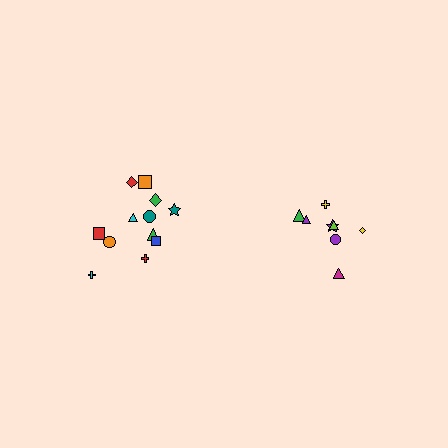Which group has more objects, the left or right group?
The left group.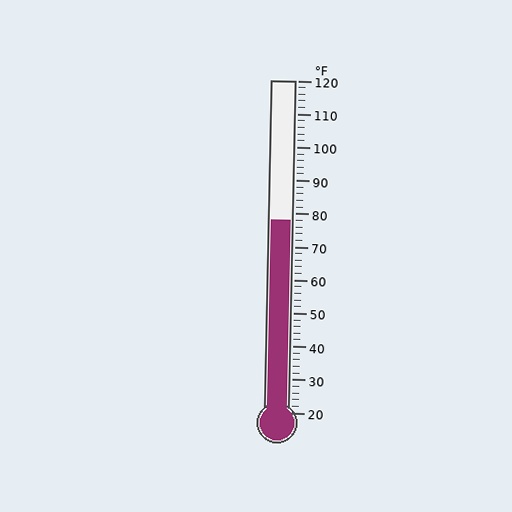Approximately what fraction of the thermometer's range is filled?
The thermometer is filled to approximately 60% of its range.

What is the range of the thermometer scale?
The thermometer scale ranges from 20°F to 120°F.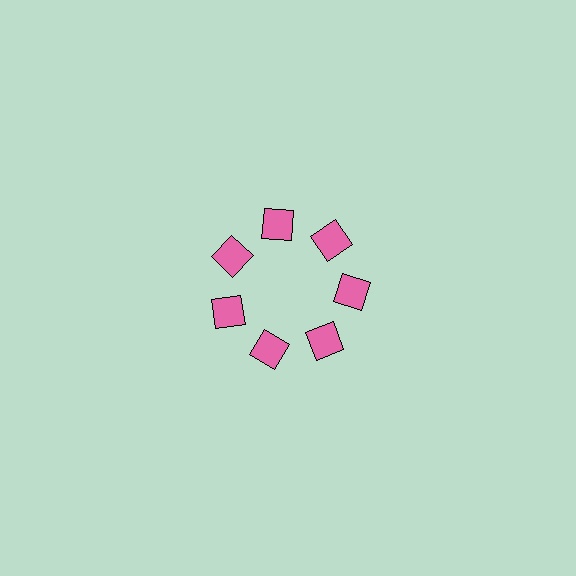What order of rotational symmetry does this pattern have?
This pattern has 7-fold rotational symmetry.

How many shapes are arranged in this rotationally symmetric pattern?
There are 7 shapes, arranged in 7 groups of 1.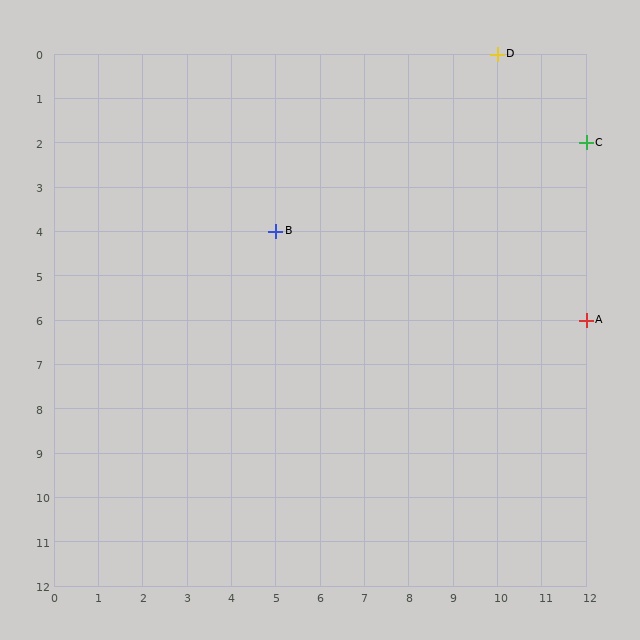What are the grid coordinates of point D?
Point D is at grid coordinates (10, 0).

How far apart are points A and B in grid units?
Points A and B are 7 columns and 2 rows apart (about 7.3 grid units diagonally).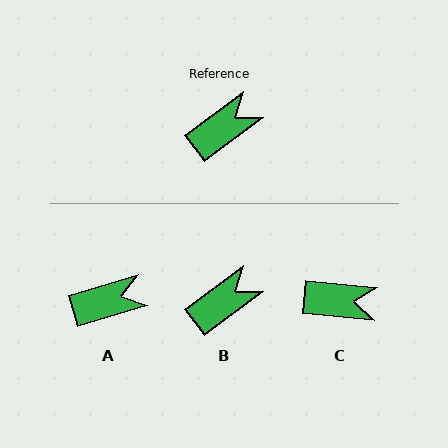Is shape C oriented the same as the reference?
No, it is off by about 42 degrees.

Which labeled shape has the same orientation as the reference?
B.